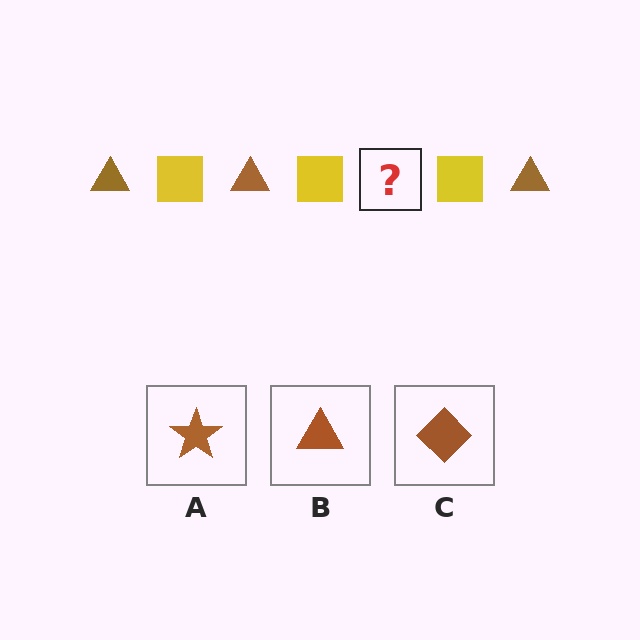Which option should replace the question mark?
Option B.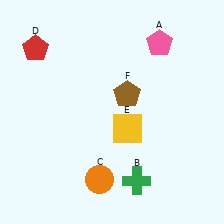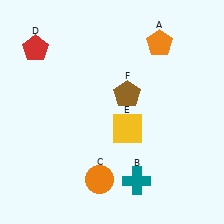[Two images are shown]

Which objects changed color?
A changed from pink to orange. B changed from green to teal.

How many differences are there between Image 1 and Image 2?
There are 2 differences between the two images.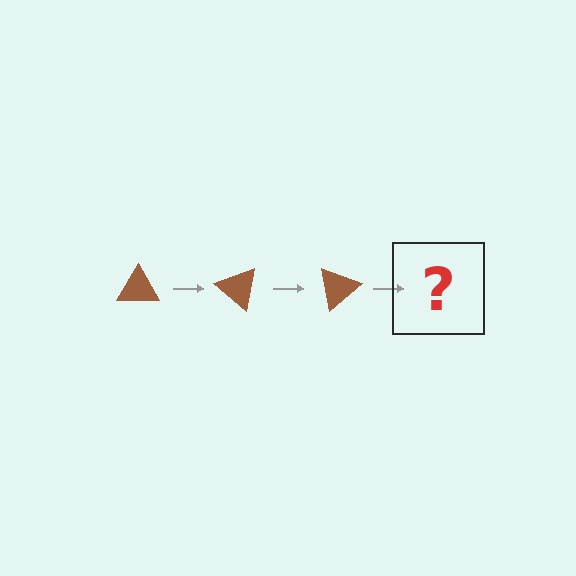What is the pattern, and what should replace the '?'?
The pattern is that the triangle rotates 40 degrees each step. The '?' should be a brown triangle rotated 120 degrees.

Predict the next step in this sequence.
The next step is a brown triangle rotated 120 degrees.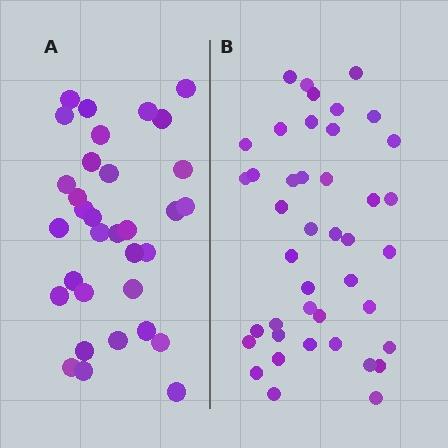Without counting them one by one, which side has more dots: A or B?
Region B (the right region) has more dots.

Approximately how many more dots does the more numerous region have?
Region B has roughly 8 or so more dots than region A.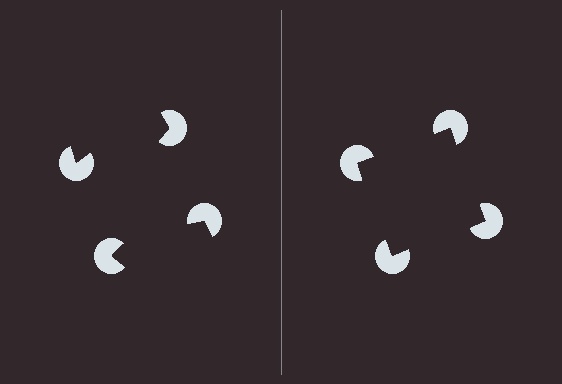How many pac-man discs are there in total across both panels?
8 — 4 on each side.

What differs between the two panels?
The pac-man discs are positioned identically on both sides; only the wedge orientations differ. On the right they align to a square; on the left they are misaligned.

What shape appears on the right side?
An illusory square.